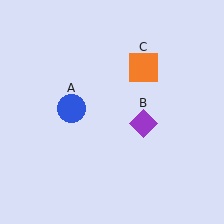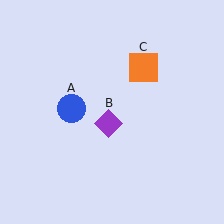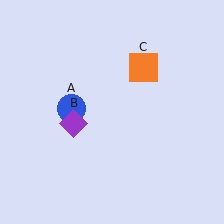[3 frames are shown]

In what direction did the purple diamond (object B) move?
The purple diamond (object B) moved left.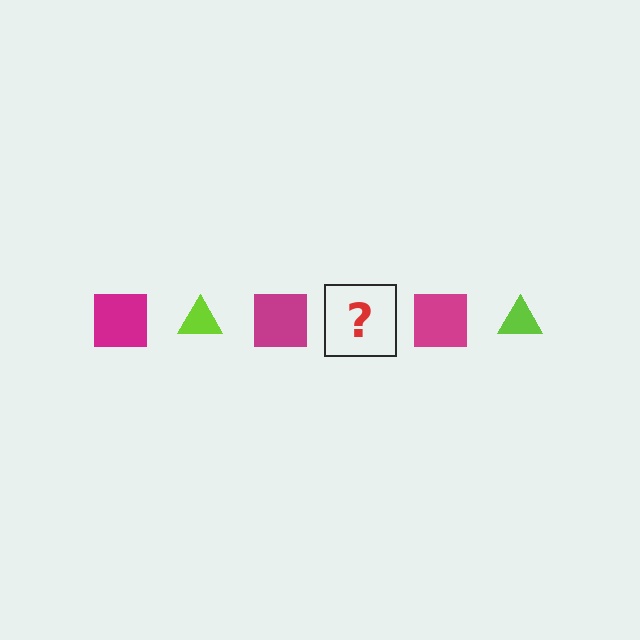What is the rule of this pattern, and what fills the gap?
The rule is that the pattern alternates between magenta square and lime triangle. The gap should be filled with a lime triangle.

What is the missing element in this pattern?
The missing element is a lime triangle.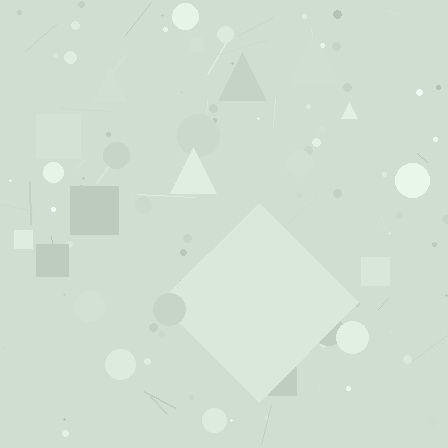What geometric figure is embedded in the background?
A diamond is embedded in the background.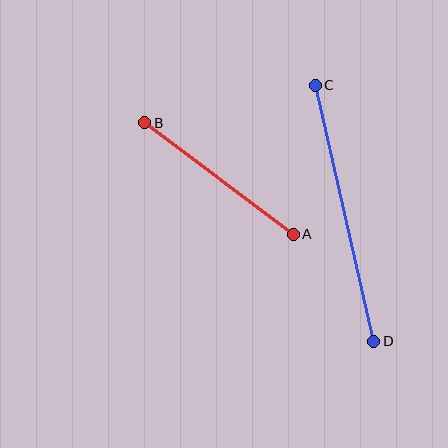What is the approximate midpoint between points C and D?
The midpoint is at approximately (345, 213) pixels.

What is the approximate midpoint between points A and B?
The midpoint is at approximately (219, 178) pixels.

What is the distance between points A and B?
The distance is approximately 186 pixels.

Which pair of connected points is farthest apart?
Points C and D are farthest apart.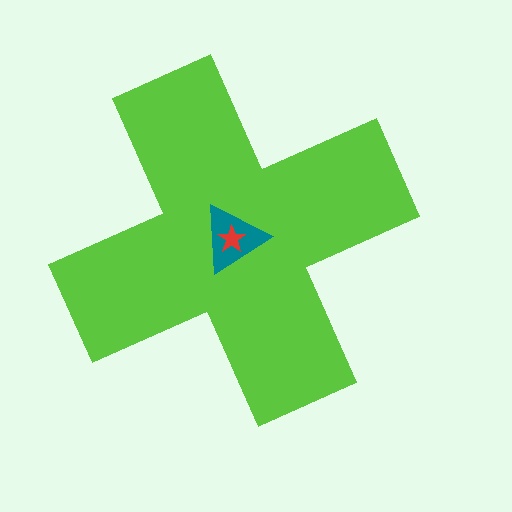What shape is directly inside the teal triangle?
The red star.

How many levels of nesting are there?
3.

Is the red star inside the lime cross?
Yes.